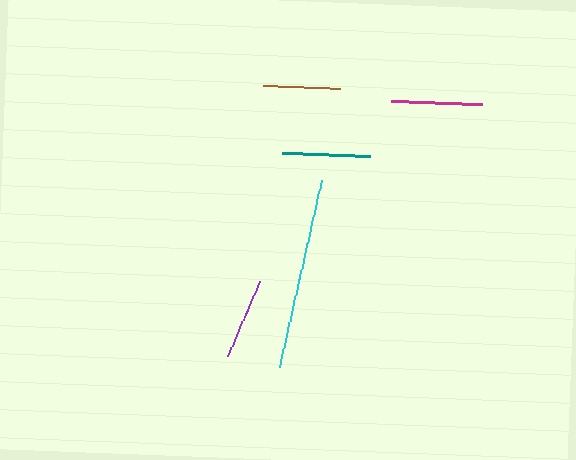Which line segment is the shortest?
The brown line is the shortest at approximately 77 pixels.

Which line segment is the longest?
The cyan line is the longest at approximately 191 pixels.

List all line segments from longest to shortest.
From longest to shortest: cyan, magenta, teal, purple, brown.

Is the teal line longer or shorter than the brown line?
The teal line is longer than the brown line.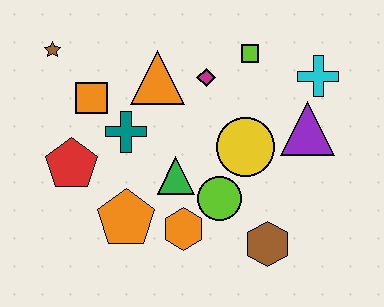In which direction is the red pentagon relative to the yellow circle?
The red pentagon is to the left of the yellow circle.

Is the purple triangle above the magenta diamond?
No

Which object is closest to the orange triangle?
The magenta diamond is closest to the orange triangle.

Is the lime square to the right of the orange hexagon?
Yes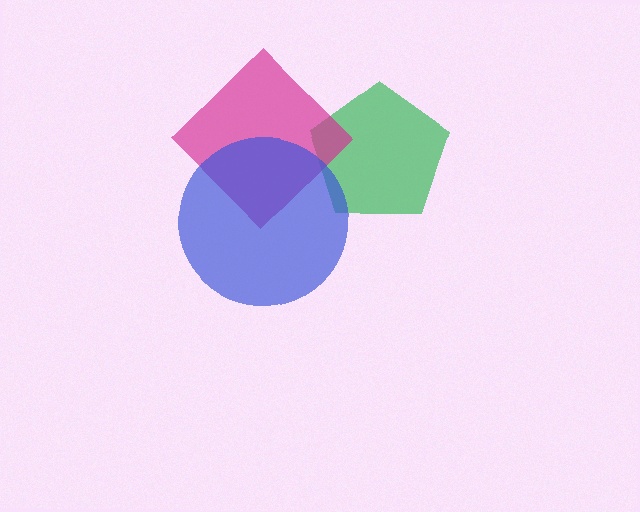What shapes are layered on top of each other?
The layered shapes are: a green pentagon, a magenta diamond, a blue circle.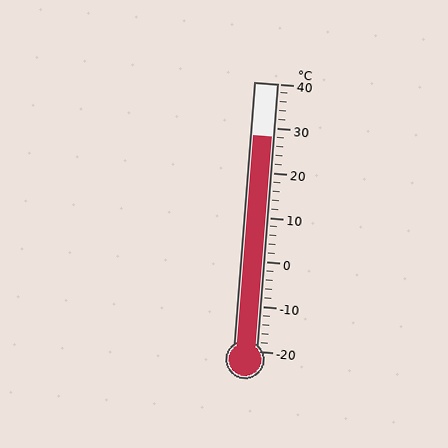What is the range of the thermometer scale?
The thermometer scale ranges from -20°C to 40°C.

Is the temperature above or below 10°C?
The temperature is above 10°C.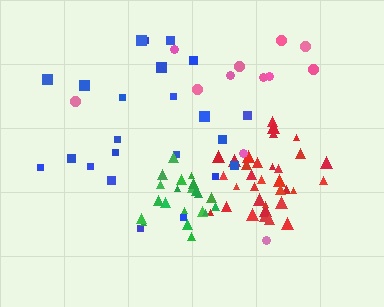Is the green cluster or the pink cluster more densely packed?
Green.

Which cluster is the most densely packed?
Red.